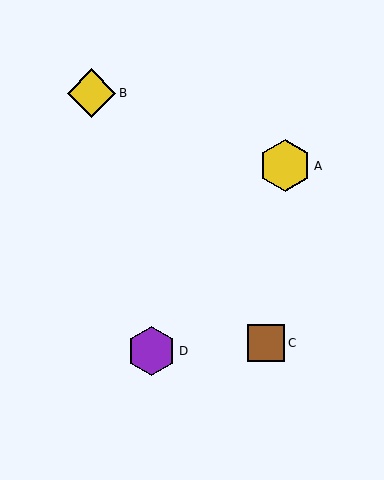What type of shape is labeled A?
Shape A is a yellow hexagon.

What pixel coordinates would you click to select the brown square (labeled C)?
Click at (266, 343) to select the brown square C.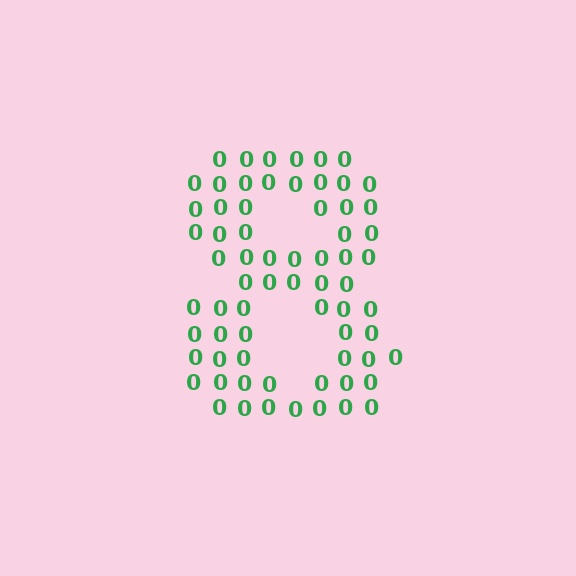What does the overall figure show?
The overall figure shows the digit 8.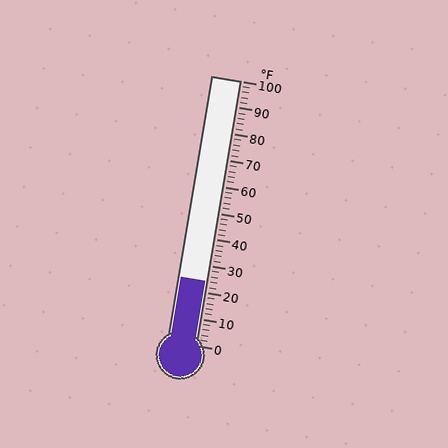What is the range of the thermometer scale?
The thermometer scale ranges from 0°F to 100°F.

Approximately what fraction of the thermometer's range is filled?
The thermometer is filled to approximately 25% of its range.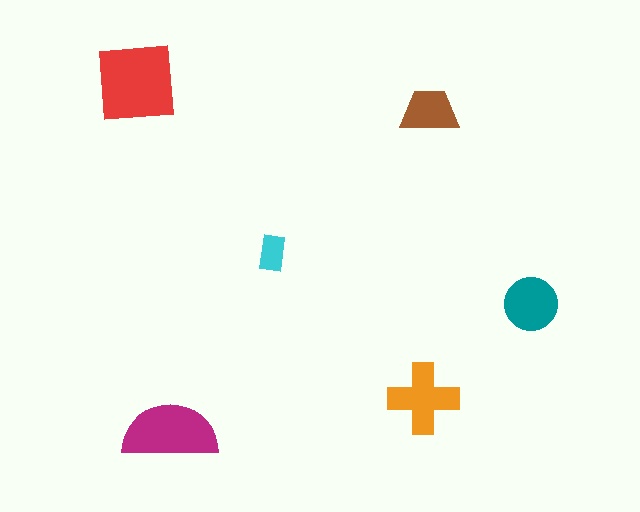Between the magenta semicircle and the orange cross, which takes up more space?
The magenta semicircle.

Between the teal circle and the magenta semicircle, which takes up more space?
The magenta semicircle.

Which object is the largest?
The red square.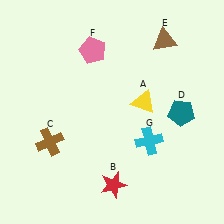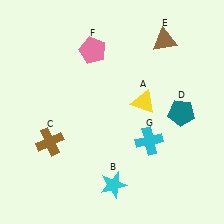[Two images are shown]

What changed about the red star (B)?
In Image 1, B is red. In Image 2, it changed to cyan.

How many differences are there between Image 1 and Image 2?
There is 1 difference between the two images.